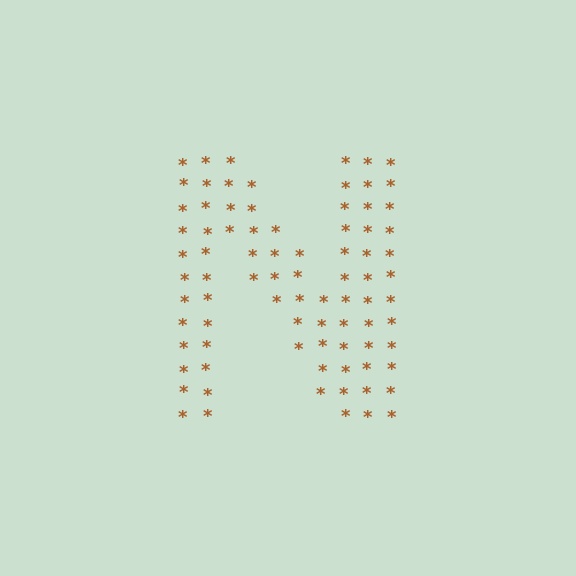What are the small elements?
The small elements are asterisks.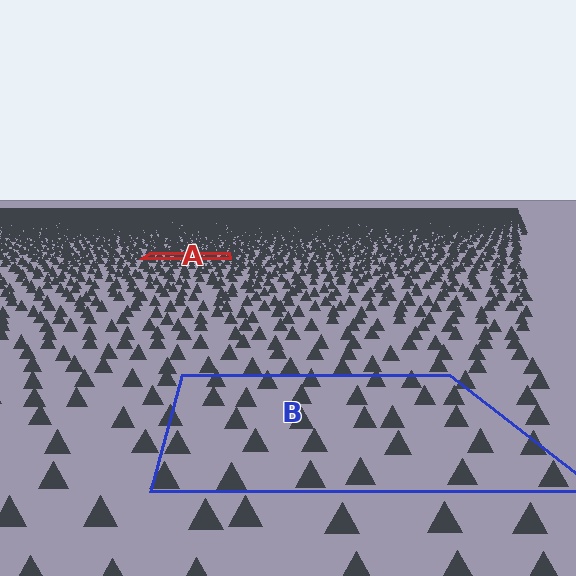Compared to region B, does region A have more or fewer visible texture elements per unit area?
Region A has more texture elements per unit area — they are packed more densely because it is farther away.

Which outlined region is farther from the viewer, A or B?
Region A is farther from the viewer — the texture elements inside it appear smaller and more densely packed.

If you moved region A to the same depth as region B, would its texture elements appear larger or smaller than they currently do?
They would appear larger. At a closer depth, the same texture elements are projected at a bigger on-screen size.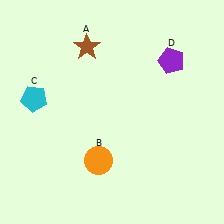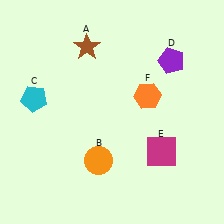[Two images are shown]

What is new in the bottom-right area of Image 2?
A magenta square (E) was added in the bottom-right area of Image 2.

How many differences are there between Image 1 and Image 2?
There are 2 differences between the two images.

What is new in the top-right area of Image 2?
An orange hexagon (F) was added in the top-right area of Image 2.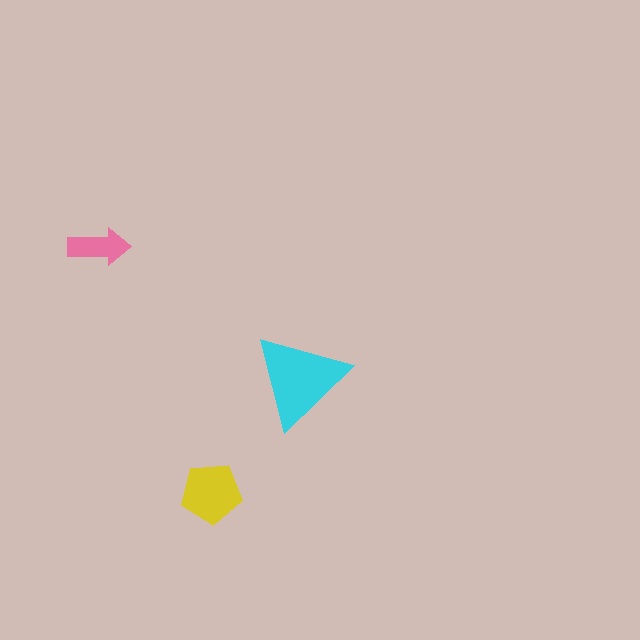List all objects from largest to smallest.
The cyan triangle, the yellow pentagon, the pink arrow.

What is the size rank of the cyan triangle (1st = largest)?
1st.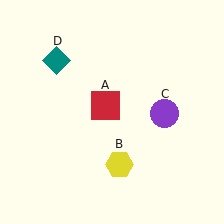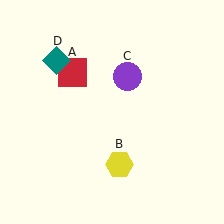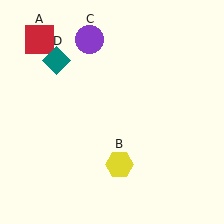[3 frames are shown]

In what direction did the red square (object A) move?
The red square (object A) moved up and to the left.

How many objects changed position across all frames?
2 objects changed position: red square (object A), purple circle (object C).